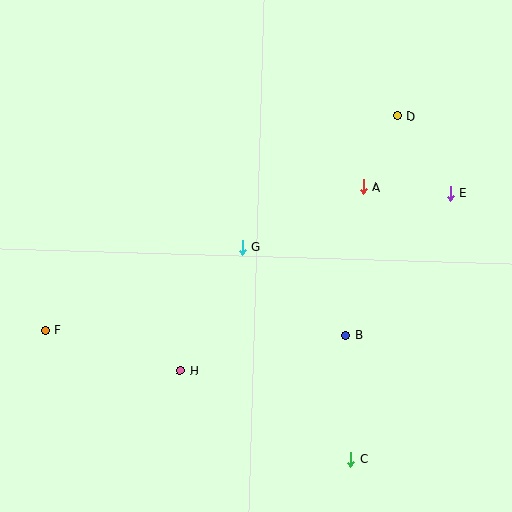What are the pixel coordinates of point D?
Point D is at (397, 116).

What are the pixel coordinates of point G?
Point G is at (242, 247).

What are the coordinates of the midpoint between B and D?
The midpoint between B and D is at (372, 225).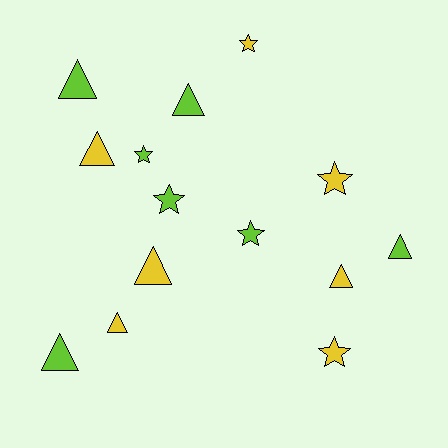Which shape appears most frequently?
Triangle, with 8 objects.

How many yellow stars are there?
There are 3 yellow stars.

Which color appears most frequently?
Yellow, with 7 objects.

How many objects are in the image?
There are 14 objects.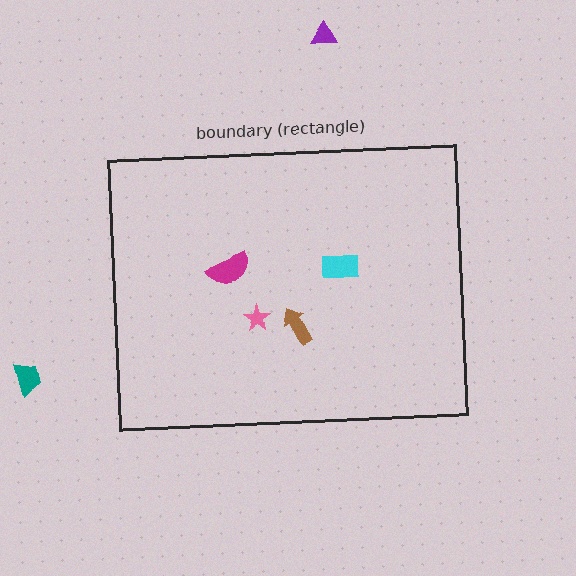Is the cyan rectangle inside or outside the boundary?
Inside.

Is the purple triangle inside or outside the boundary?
Outside.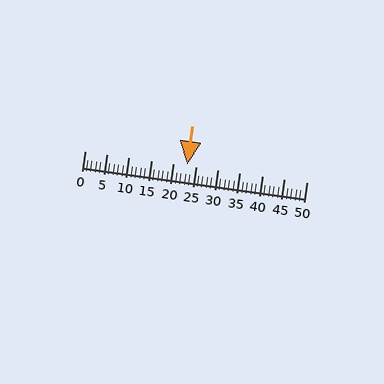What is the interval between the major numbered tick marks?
The major tick marks are spaced 5 units apart.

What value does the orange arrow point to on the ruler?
The orange arrow points to approximately 23.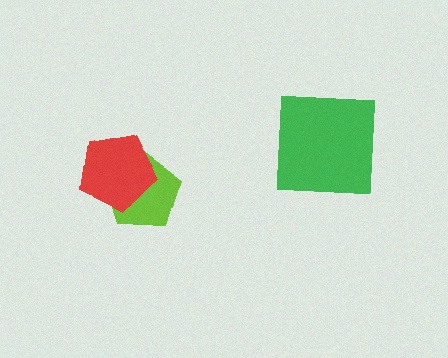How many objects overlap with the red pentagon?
1 object overlaps with the red pentagon.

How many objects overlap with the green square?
0 objects overlap with the green square.